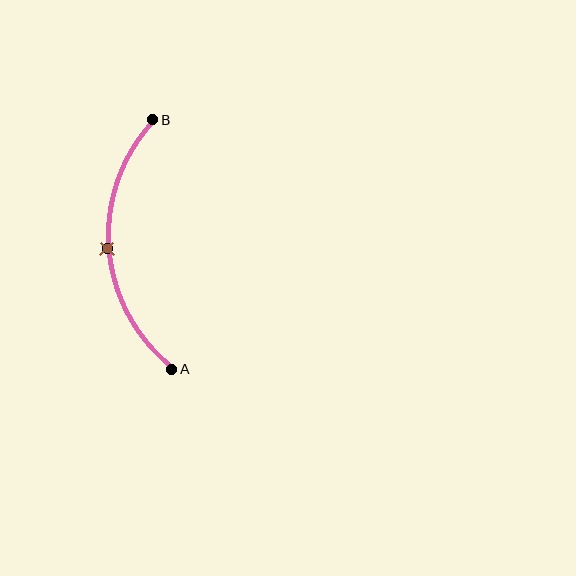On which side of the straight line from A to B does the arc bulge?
The arc bulges to the left of the straight line connecting A and B.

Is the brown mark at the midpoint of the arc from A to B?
Yes. The brown mark lies on the arc at equal arc-length from both A and B — it is the arc midpoint.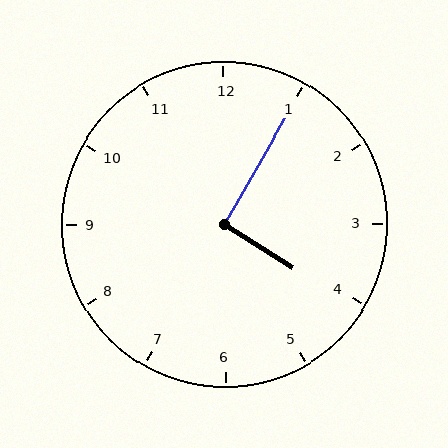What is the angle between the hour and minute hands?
Approximately 92 degrees.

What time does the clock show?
4:05.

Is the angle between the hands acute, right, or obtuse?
It is right.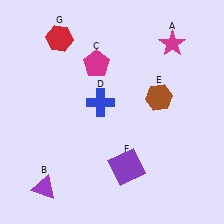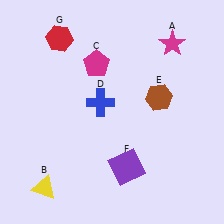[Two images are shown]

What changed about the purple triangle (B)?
In Image 1, B is purple. In Image 2, it changed to yellow.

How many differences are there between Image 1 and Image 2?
There is 1 difference between the two images.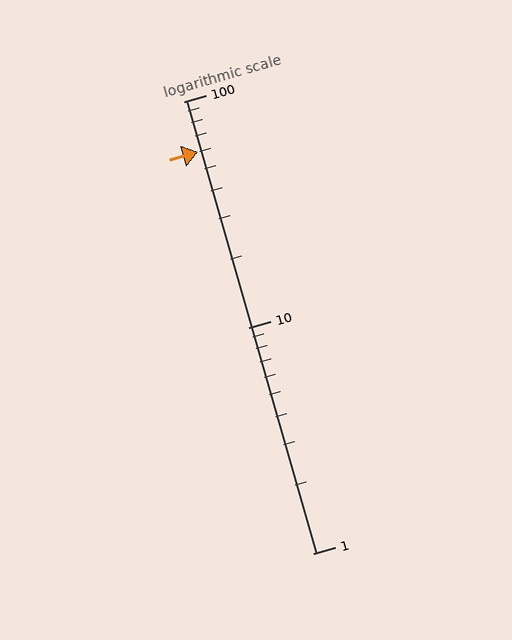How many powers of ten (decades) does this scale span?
The scale spans 2 decades, from 1 to 100.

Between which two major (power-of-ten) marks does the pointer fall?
The pointer is between 10 and 100.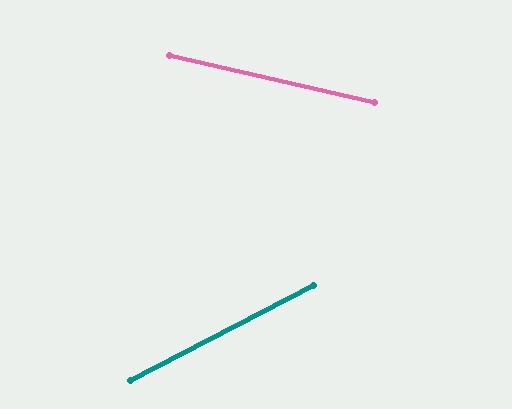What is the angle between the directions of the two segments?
Approximately 40 degrees.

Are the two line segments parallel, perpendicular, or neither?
Neither parallel nor perpendicular — they differ by about 40°.